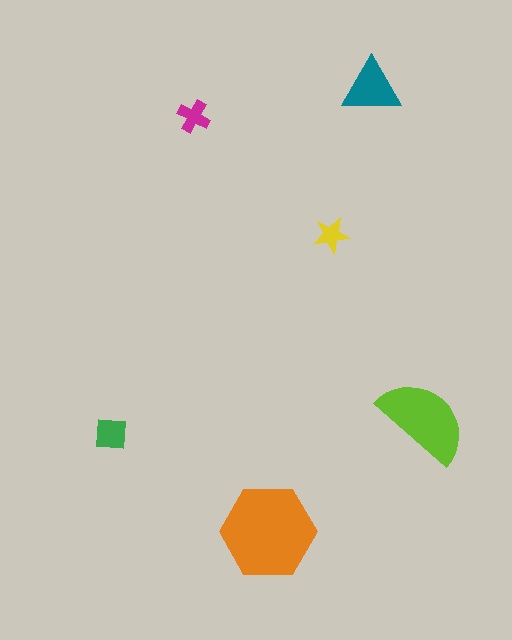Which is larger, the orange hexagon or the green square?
The orange hexagon.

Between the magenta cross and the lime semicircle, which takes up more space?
The lime semicircle.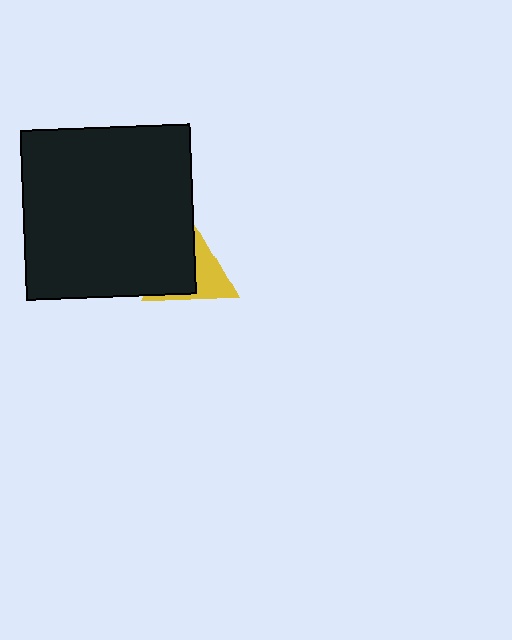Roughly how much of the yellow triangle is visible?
About half of it is visible (roughly 46%).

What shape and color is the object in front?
The object in front is a black square.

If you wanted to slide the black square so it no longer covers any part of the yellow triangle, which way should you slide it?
Slide it left — that is the most direct way to separate the two shapes.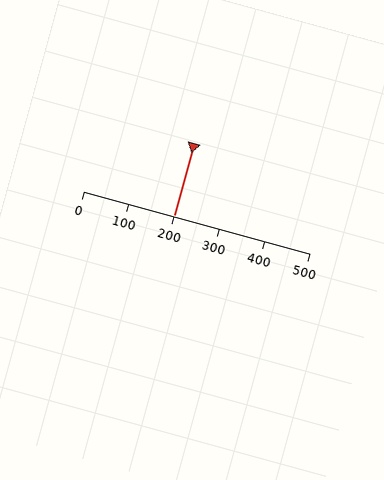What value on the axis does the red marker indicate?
The marker indicates approximately 200.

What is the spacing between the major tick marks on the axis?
The major ticks are spaced 100 apart.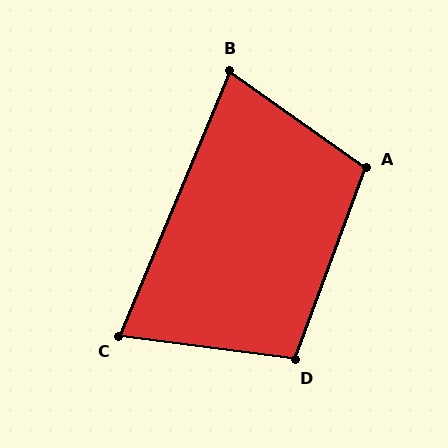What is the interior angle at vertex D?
Approximately 103 degrees (obtuse).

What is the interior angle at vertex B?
Approximately 77 degrees (acute).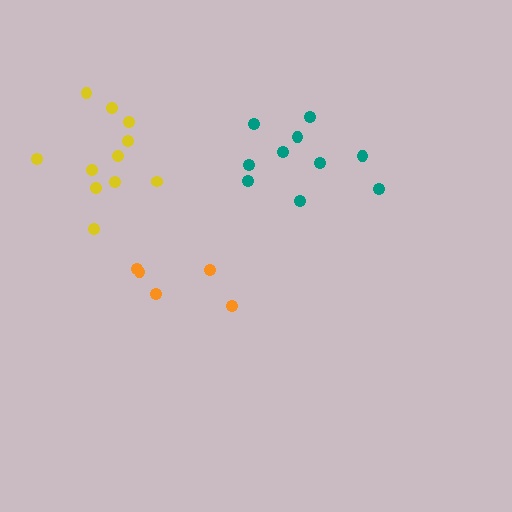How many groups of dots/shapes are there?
There are 3 groups.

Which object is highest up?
The yellow cluster is topmost.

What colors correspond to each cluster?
The clusters are colored: orange, teal, yellow.